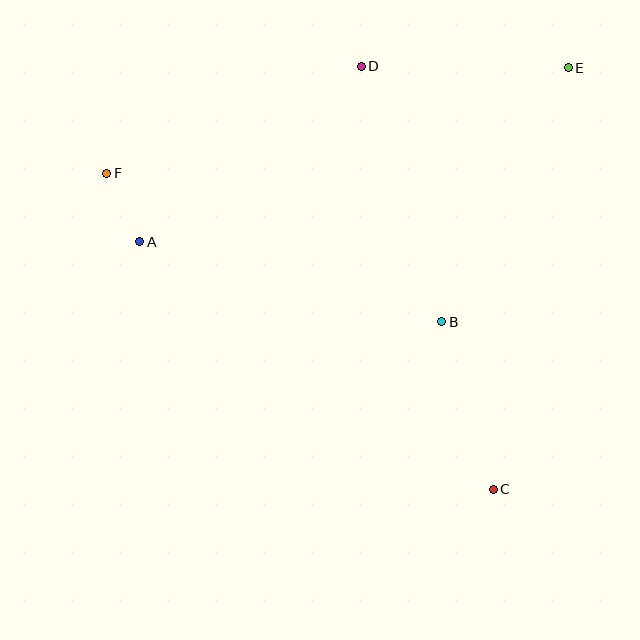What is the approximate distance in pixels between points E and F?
The distance between E and F is approximately 473 pixels.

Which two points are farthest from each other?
Points C and F are farthest from each other.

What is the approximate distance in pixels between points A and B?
The distance between A and B is approximately 312 pixels.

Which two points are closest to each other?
Points A and F are closest to each other.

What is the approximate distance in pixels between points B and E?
The distance between B and E is approximately 284 pixels.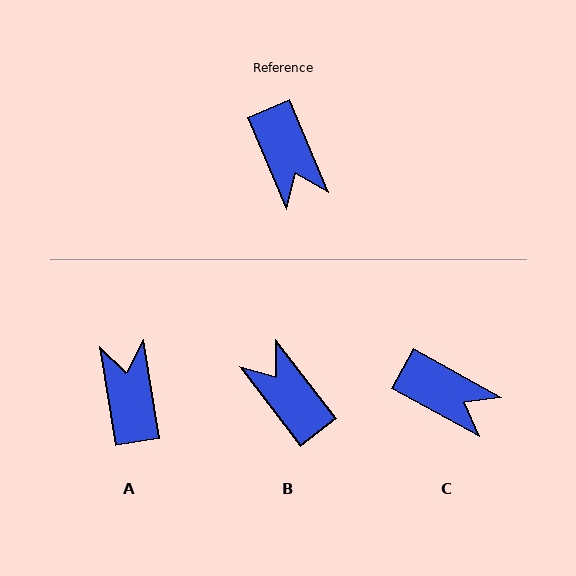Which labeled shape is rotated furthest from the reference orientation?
A, about 167 degrees away.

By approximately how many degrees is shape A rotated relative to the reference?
Approximately 167 degrees counter-clockwise.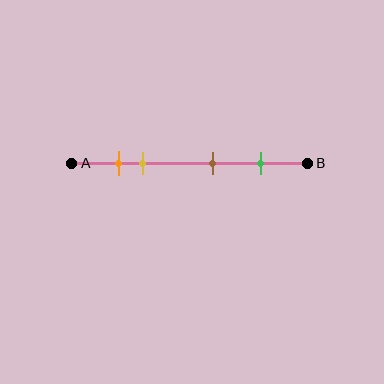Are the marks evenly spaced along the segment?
No, the marks are not evenly spaced.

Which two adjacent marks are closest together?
The orange and yellow marks are the closest adjacent pair.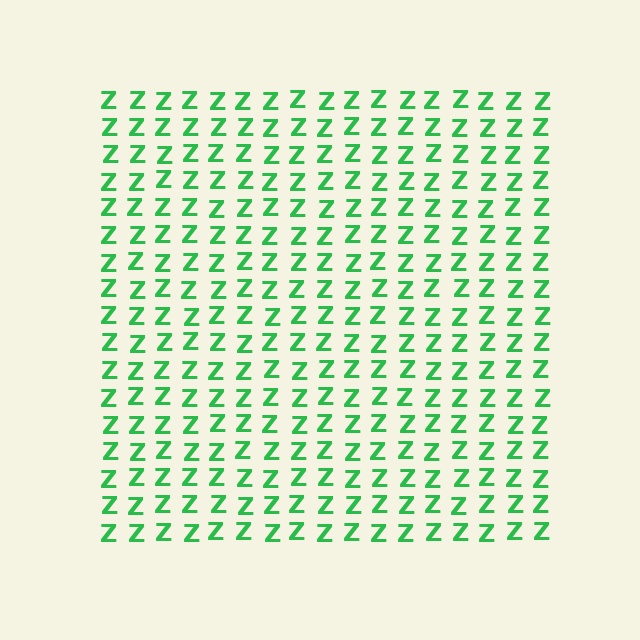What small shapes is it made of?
It is made of small letter Z's.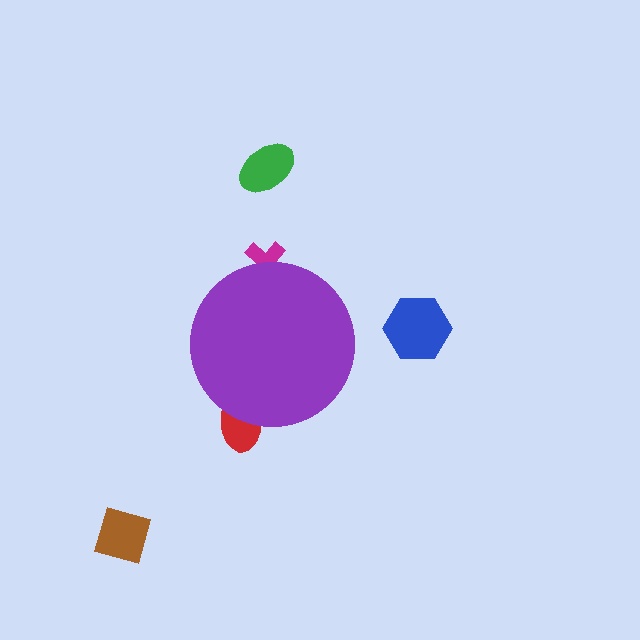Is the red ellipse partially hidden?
Yes, the red ellipse is partially hidden behind the purple circle.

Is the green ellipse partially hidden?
No, the green ellipse is fully visible.